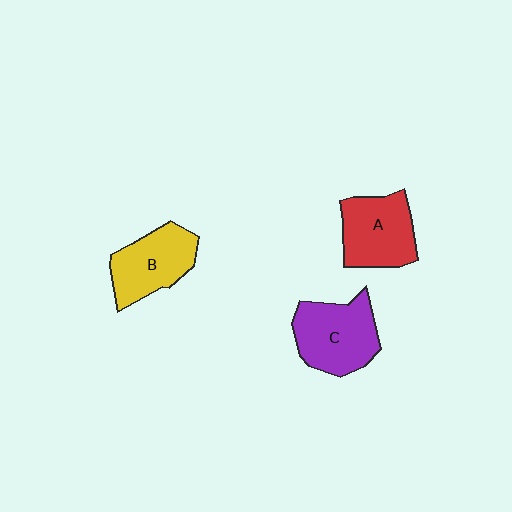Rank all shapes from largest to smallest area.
From largest to smallest: C (purple), A (red), B (yellow).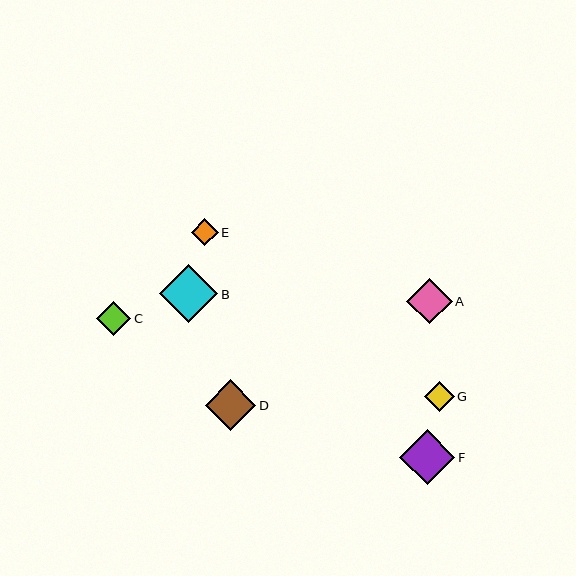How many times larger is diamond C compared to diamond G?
Diamond C is approximately 1.1 times the size of diamond G.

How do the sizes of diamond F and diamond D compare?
Diamond F and diamond D are approximately the same size.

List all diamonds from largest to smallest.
From largest to smallest: B, F, D, A, C, G, E.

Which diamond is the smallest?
Diamond E is the smallest with a size of approximately 27 pixels.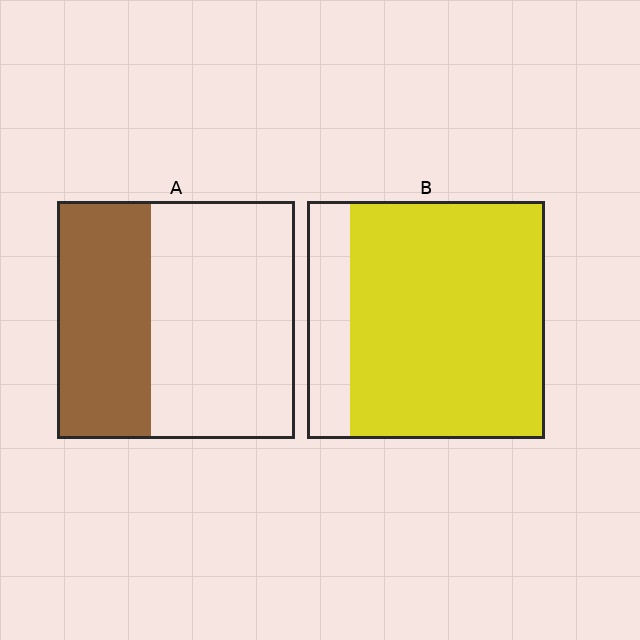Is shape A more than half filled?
No.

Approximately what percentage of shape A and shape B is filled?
A is approximately 40% and B is approximately 80%.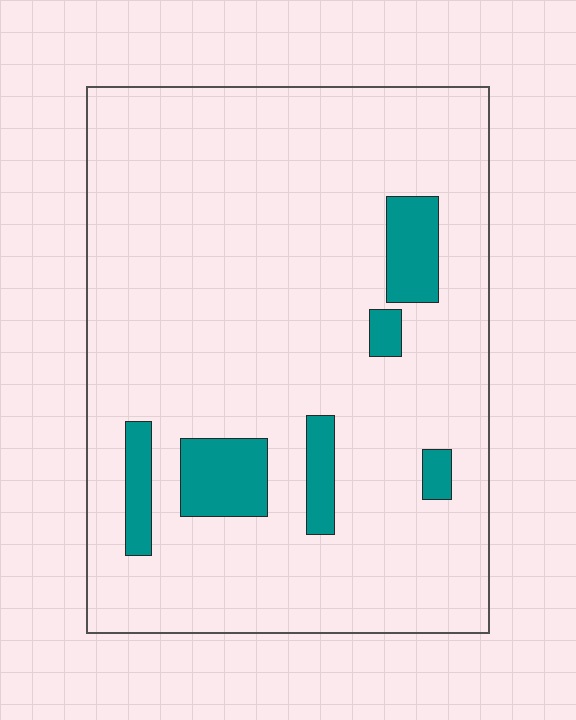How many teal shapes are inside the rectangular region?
6.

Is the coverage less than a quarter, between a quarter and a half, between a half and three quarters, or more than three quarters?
Less than a quarter.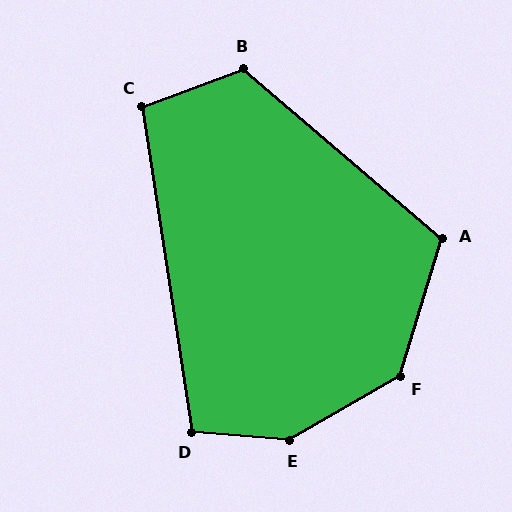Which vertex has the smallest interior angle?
C, at approximately 102 degrees.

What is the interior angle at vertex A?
Approximately 113 degrees (obtuse).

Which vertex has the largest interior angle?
E, at approximately 145 degrees.